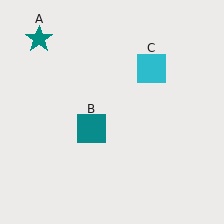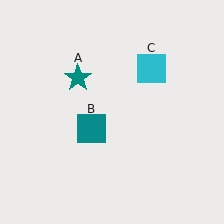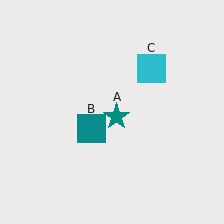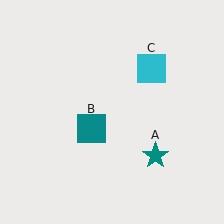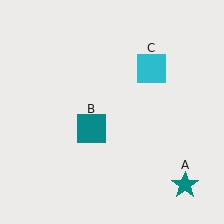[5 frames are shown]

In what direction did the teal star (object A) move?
The teal star (object A) moved down and to the right.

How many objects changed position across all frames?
1 object changed position: teal star (object A).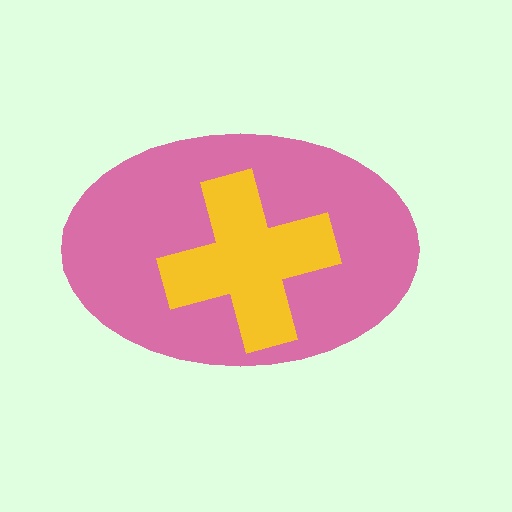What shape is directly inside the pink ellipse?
The yellow cross.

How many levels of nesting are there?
2.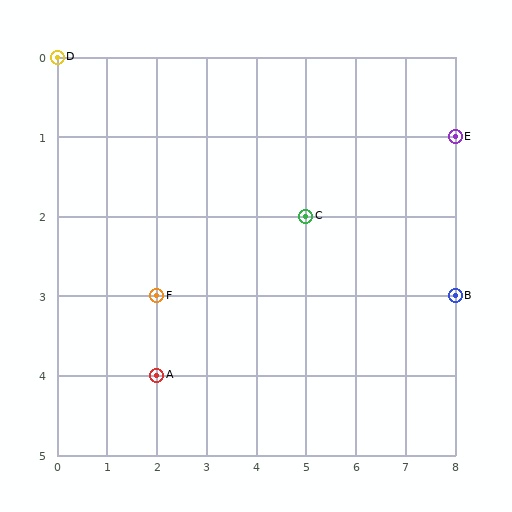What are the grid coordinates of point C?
Point C is at grid coordinates (5, 2).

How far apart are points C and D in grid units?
Points C and D are 5 columns and 2 rows apart (about 5.4 grid units diagonally).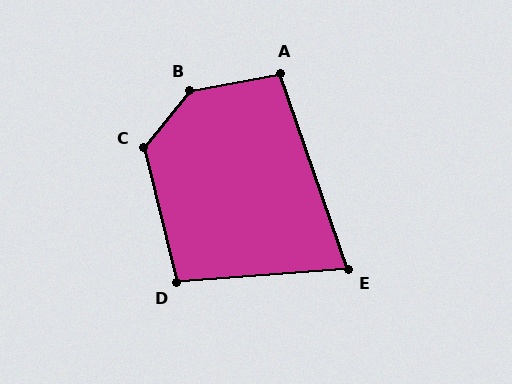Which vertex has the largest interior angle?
B, at approximately 140 degrees.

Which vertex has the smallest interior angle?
E, at approximately 75 degrees.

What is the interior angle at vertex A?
Approximately 98 degrees (obtuse).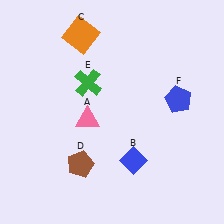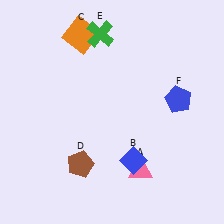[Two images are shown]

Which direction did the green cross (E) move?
The green cross (E) moved up.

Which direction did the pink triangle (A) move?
The pink triangle (A) moved right.